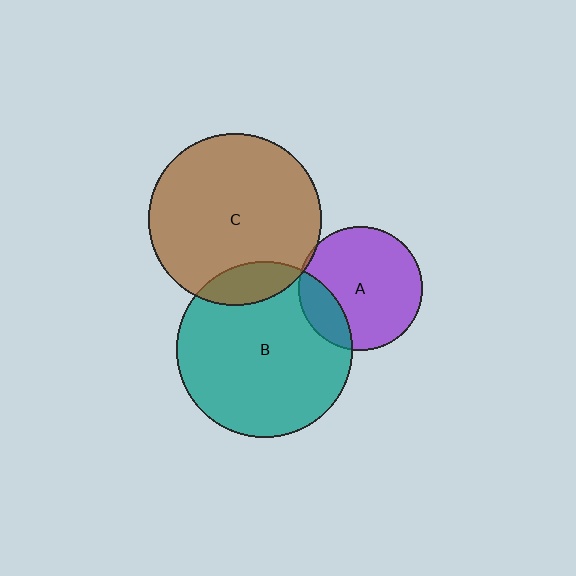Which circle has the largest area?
Circle B (teal).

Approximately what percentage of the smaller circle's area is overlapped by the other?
Approximately 5%.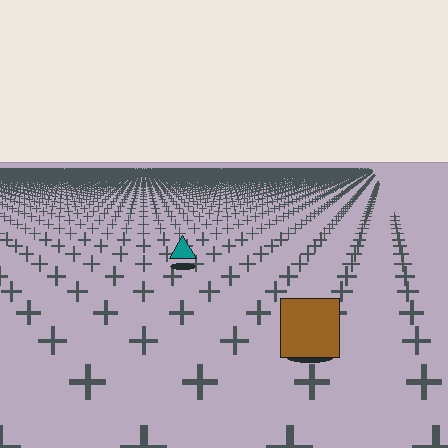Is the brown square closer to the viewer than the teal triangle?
Yes. The brown square is closer — you can tell from the texture gradient: the ground texture is coarser near it.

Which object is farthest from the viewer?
The teal triangle is farthest from the viewer. It appears smaller and the ground texture around it is denser.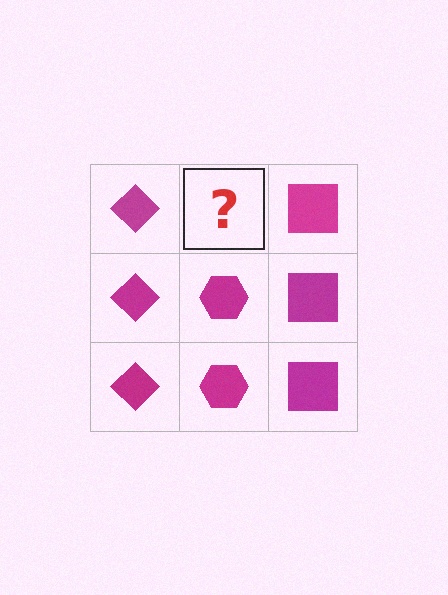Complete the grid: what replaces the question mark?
The question mark should be replaced with a magenta hexagon.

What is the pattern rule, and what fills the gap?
The rule is that each column has a consistent shape. The gap should be filled with a magenta hexagon.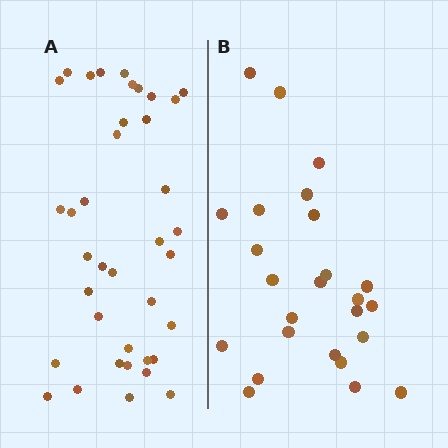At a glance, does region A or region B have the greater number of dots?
Region A (the left region) has more dots.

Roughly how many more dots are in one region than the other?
Region A has approximately 15 more dots than region B.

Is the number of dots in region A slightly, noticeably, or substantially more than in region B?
Region A has substantially more. The ratio is roughly 1.5 to 1.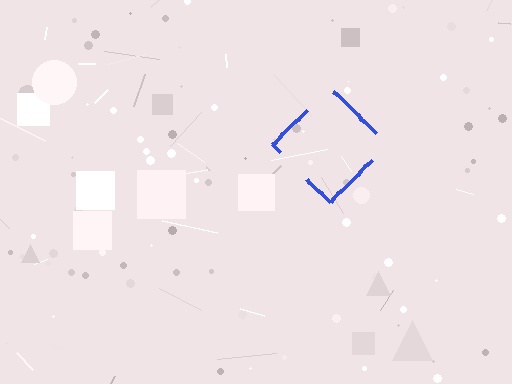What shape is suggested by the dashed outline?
The dashed outline suggests a diamond.